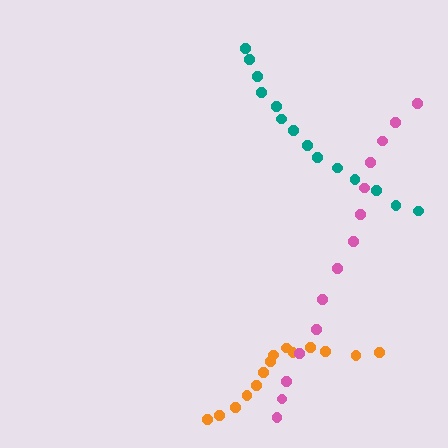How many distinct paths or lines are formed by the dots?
There are 3 distinct paths.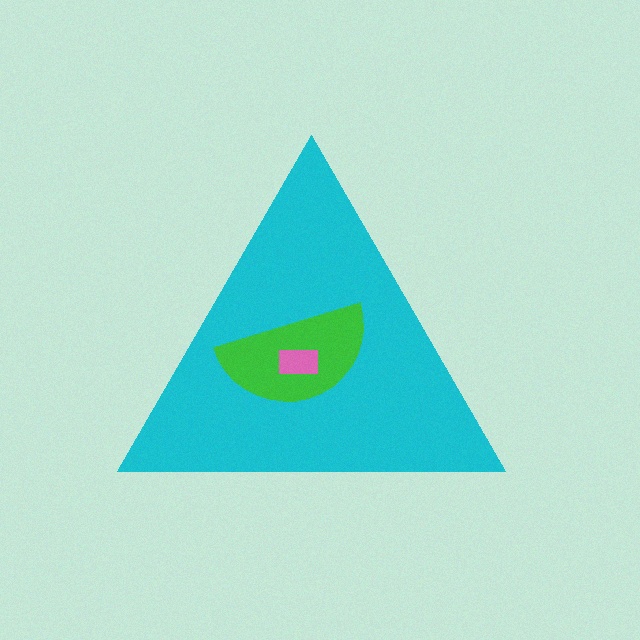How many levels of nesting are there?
3.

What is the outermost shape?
The cyan triangle.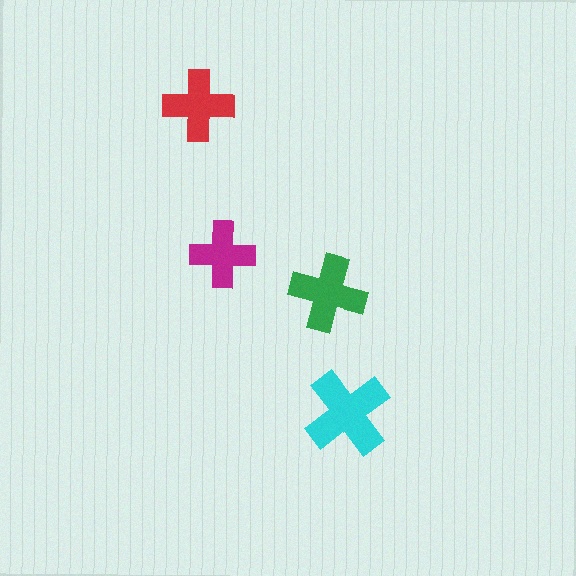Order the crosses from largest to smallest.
the cyan one, the green one, the red one, the magenta one.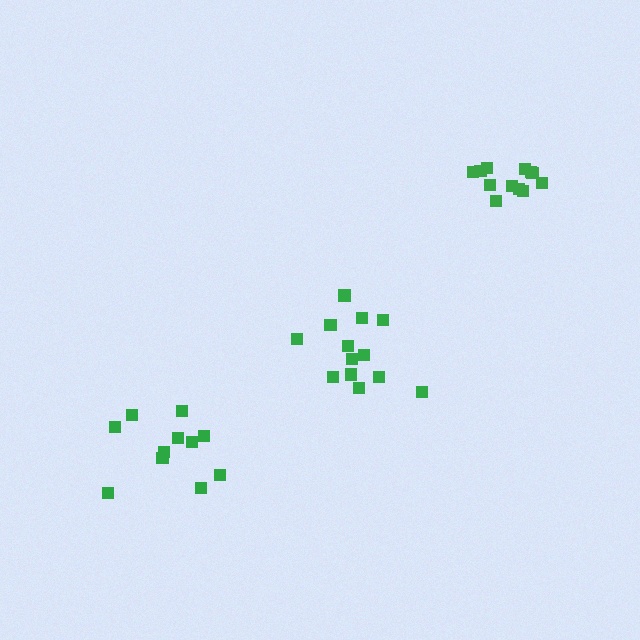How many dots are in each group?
Group 1: 11 dots, Group 2: 12 dots, Group 3: 13 dots (36 total).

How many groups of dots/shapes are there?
There are 3 groups.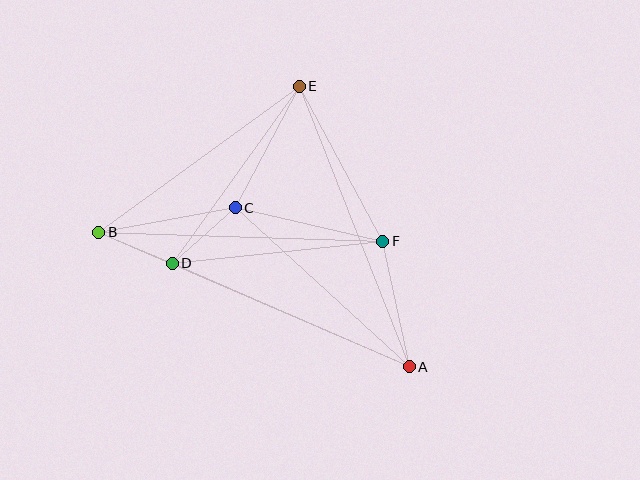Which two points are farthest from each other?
Points A and B are farthest from each other.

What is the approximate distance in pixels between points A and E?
The distance between A and E is approximately 301 pixels.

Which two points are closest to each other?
Points B and D are closest to each other.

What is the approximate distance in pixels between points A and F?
The distance between A and F is approximately 128 pixels.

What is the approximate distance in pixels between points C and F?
The distance between C and F is approximately 151 pixels.